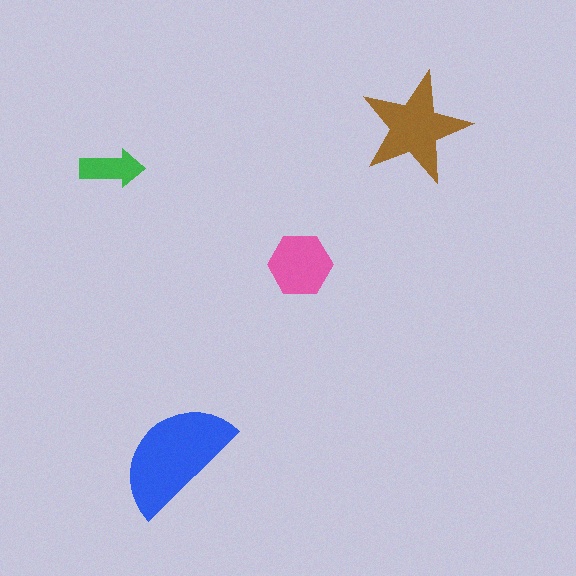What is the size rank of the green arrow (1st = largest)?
4th.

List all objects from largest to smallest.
The blue semicircle, the brown star, the pink hexagon, the green arrow.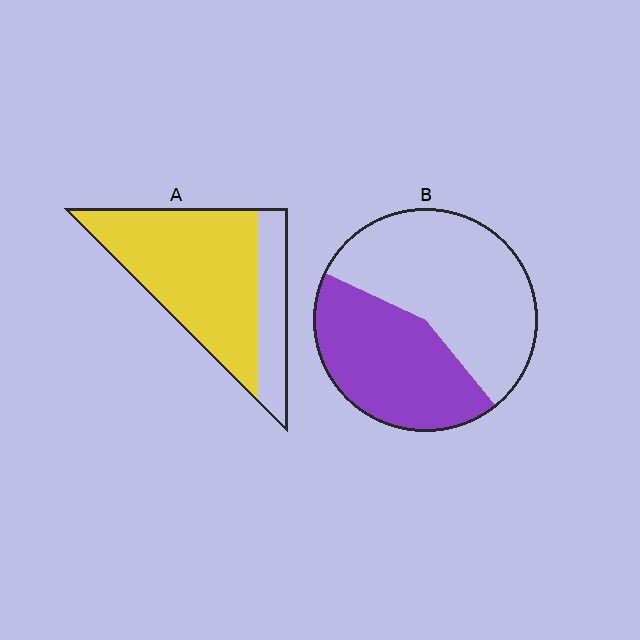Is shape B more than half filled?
No.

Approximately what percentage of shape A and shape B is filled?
A is approximately 75% and B is approximately 45%.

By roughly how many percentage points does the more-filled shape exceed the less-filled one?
By roughly 30 percentage points (A over B).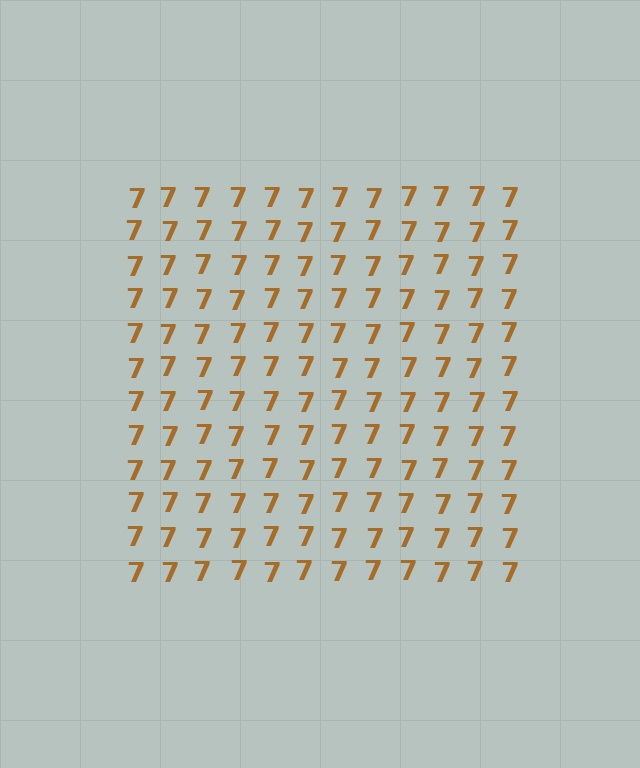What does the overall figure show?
The overall figure shows a square.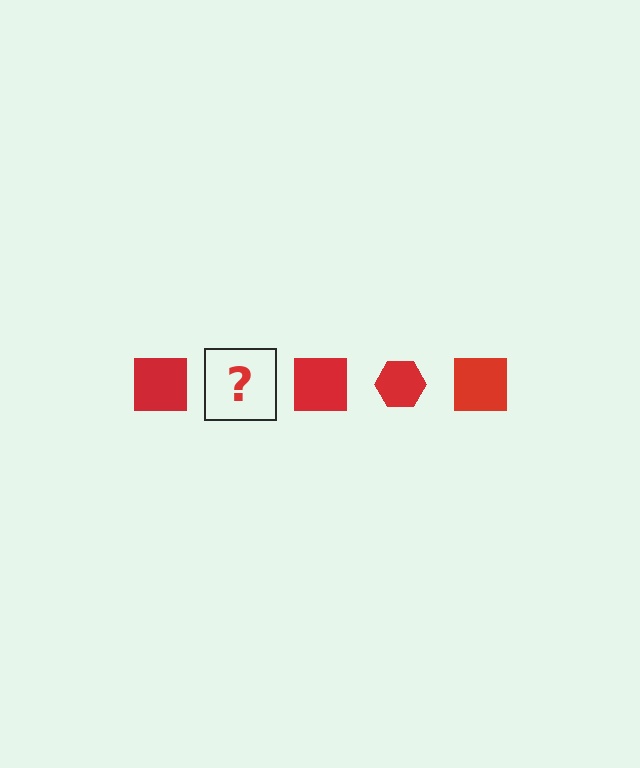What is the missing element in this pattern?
The missing element is a red hexagon.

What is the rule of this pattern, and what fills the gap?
The rule is that the pattern cycles through square, hexagon shapes in red. The gap should be filled with a red hexagon.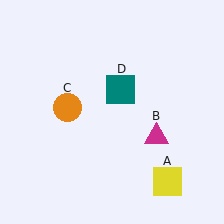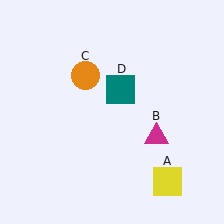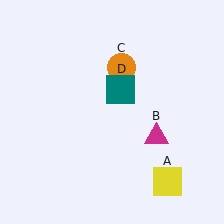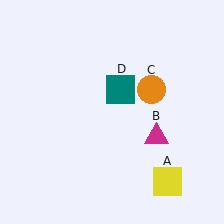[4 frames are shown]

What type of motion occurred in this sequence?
The orange circle (object C) rotated clockwise around the center of the scene.